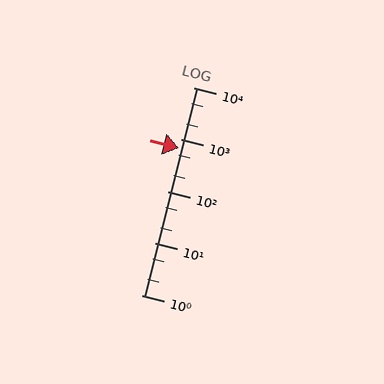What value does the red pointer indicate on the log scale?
The pointer indicates approximately 680.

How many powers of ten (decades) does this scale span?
The scale spans 4 decades, from 1 to 10000.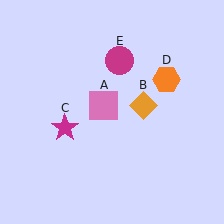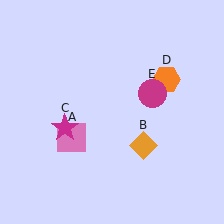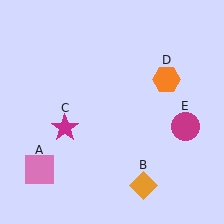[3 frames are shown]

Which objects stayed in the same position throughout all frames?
Magenta star (object C) and orange hexagon (object D) remained stationary.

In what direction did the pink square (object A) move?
The pink square (object A) moved down and to the left.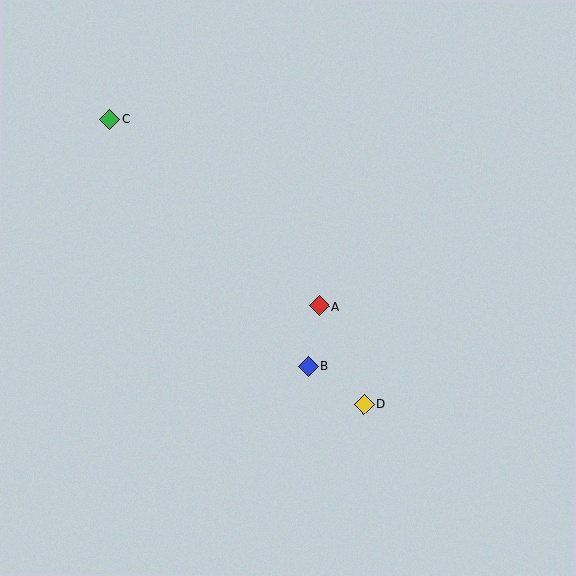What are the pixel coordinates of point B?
Point B is at (308, 367).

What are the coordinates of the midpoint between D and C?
The midpoint between D and C is at (237, 262).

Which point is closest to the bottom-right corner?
Point D is closest to the bottom-right corner.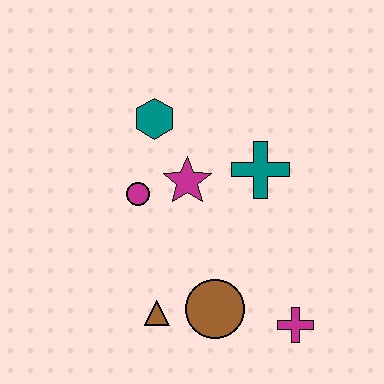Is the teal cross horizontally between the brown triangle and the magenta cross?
Yes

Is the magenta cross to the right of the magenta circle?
Yes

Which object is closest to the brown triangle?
The brown circle is closest to the brown triangle.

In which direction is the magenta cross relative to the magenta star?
The magenta cross is below the magenta star.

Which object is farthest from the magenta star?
The magenta cross is farthest from the magenta star.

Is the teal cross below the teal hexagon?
Yes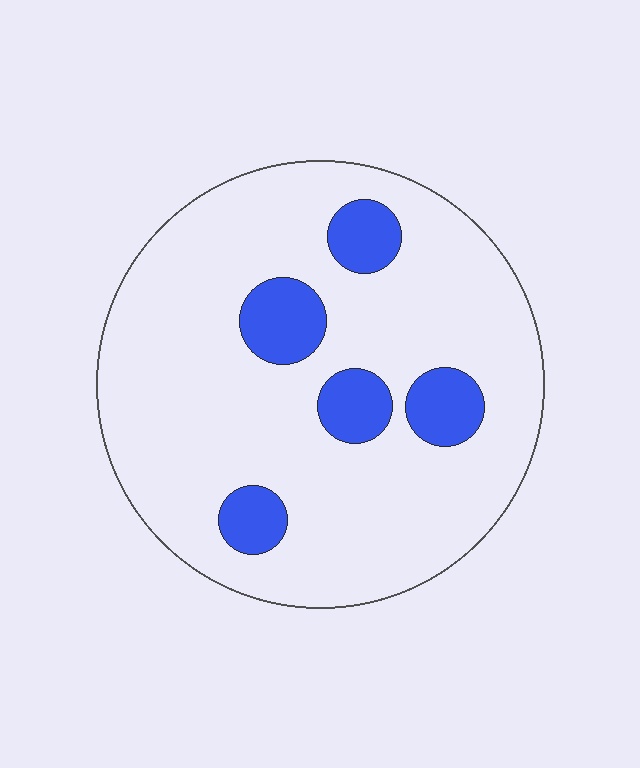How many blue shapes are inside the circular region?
5.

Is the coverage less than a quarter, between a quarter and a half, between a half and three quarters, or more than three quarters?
Less than a quarter.